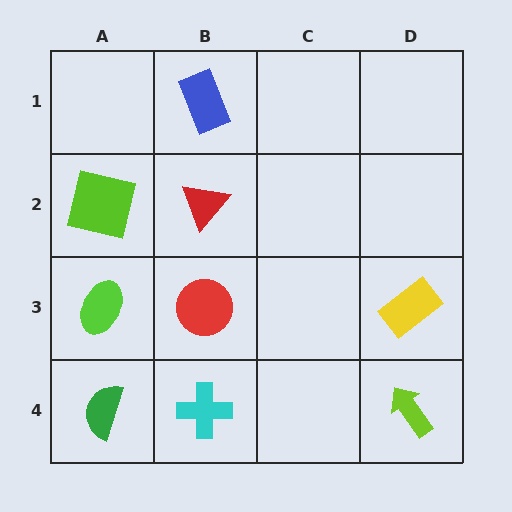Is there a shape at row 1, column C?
No, that cell is empty.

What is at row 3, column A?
A lime ellipse.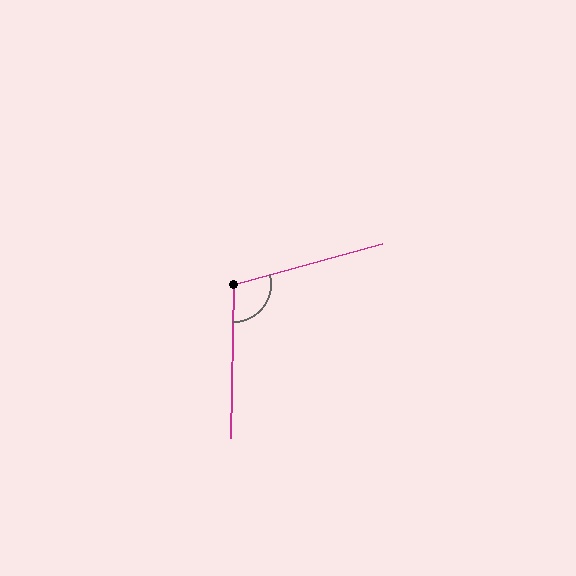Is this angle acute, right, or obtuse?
It is obtuse.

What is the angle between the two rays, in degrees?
Approximately 106 degrees.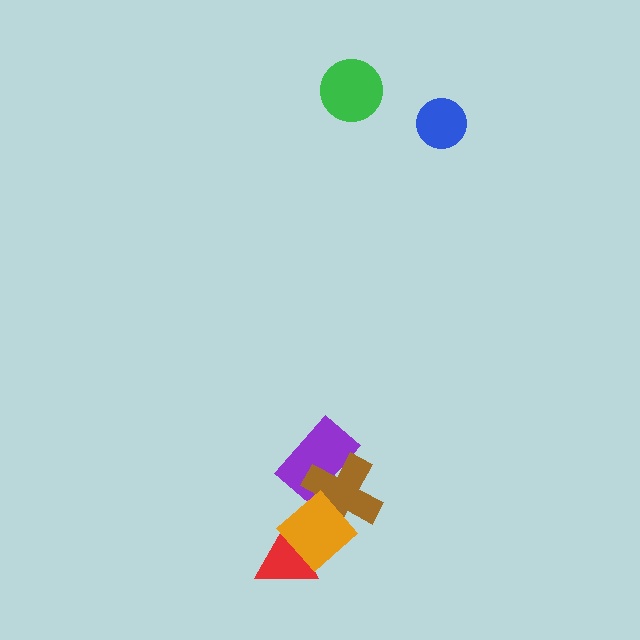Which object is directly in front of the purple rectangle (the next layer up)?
The brown cross is directly in front of the purple rectangle.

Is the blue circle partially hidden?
No, no other shape covers it.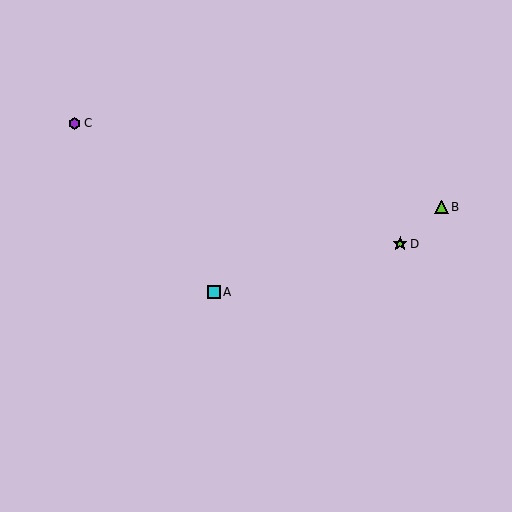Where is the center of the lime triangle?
The center of the lime triangle is at (442, 207).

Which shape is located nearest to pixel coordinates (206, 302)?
The cyan square (labeled A) at (214, 292) is nearest to that location.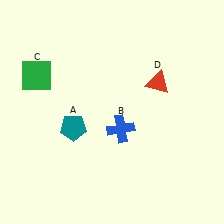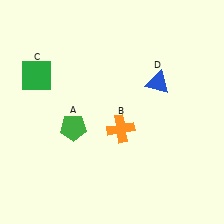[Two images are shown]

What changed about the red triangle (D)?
In Image 1, D is red. In Image 2, it changed to blue.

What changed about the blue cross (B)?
In Image 1, B is blue. In Image 2, it changed to orange.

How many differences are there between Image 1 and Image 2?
There are 3 differences between the two images.